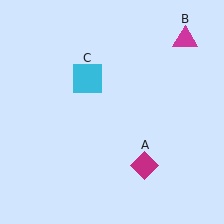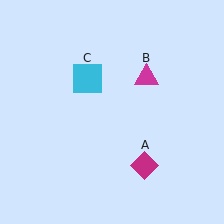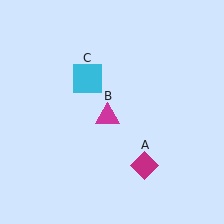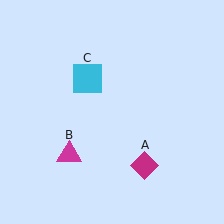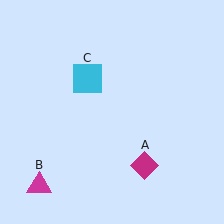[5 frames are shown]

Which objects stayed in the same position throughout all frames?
Magenta diamond (object A) and cyan square (object C) remained stationary.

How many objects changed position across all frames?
1 object changed position: magenta triangle (object B).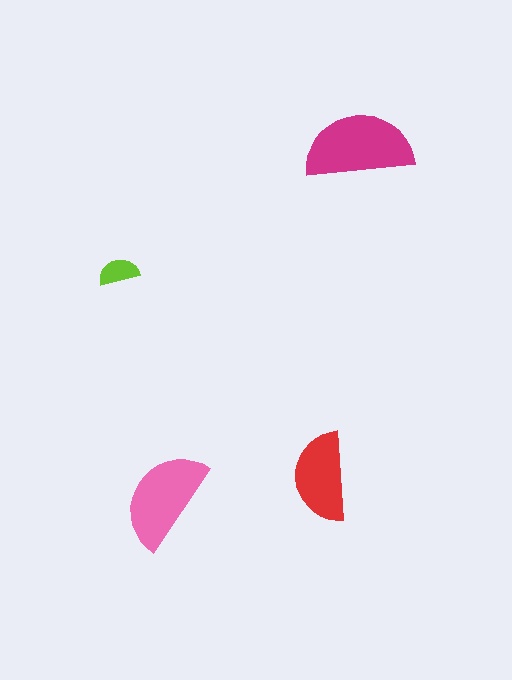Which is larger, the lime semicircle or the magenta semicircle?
The magenta one.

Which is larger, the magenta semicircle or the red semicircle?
The magenta one.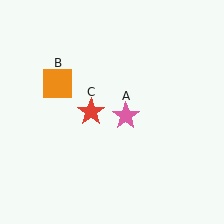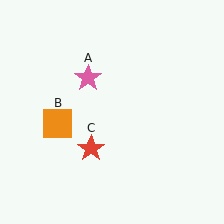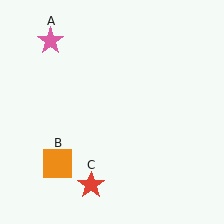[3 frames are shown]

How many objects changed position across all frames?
3 objects changed position: pink star (object A), orange square (object B), red star (object C).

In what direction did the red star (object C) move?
The red star (object C) moved down.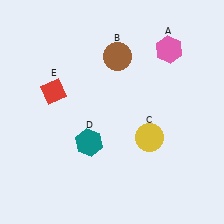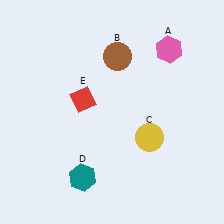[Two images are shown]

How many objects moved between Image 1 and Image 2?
2 objects moved between the two images.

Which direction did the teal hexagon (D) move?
The teal hexagon (D) moved down.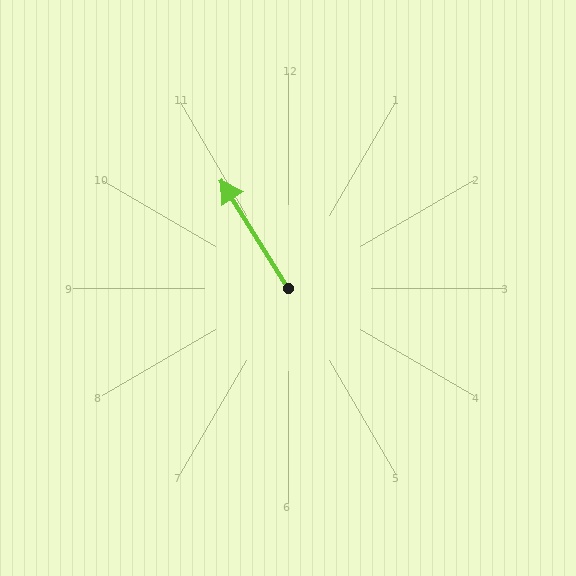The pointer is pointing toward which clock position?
Roughly 11 o'clock.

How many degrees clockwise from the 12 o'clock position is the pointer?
Approximately 328 degrees.